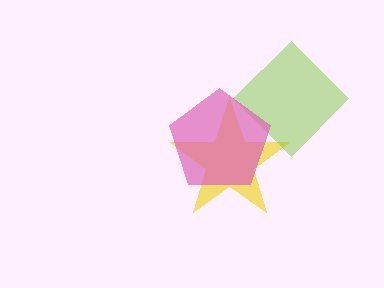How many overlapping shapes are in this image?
There are 3 overlapping shapes in the image.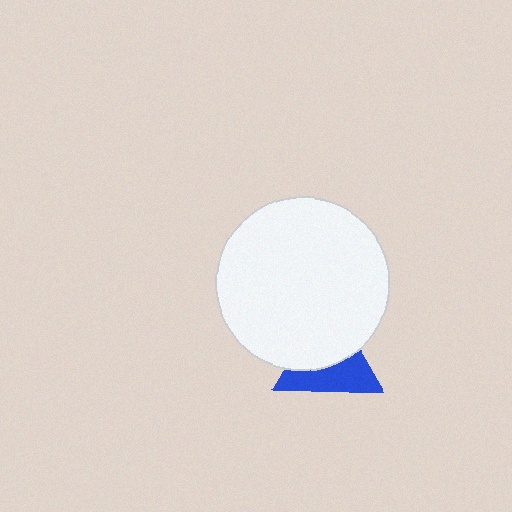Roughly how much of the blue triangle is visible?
About half of it is visible (roughly 47%).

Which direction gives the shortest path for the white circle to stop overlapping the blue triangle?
Moving up gives the shortest separation.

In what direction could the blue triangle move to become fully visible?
The blue triangle could move down. That would shift it out from behind the white circle entirely.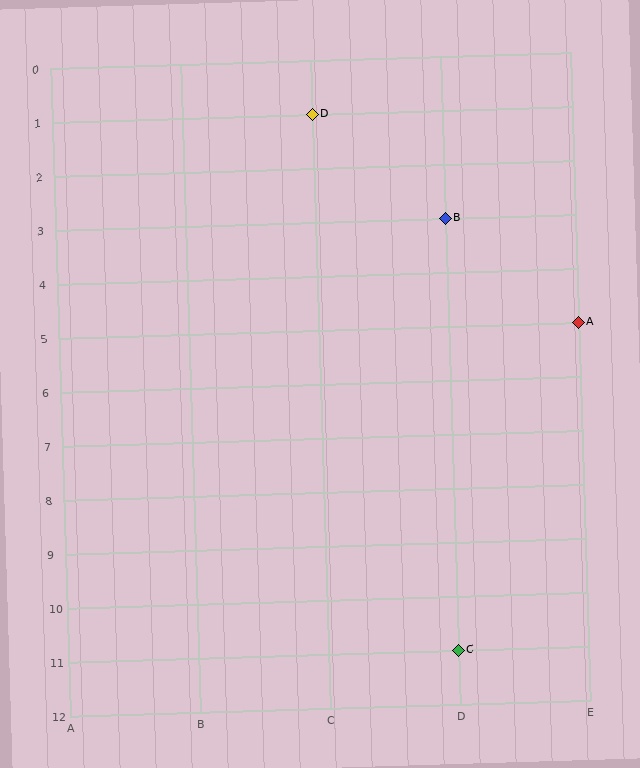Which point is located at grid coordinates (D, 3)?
Point B is at (D, 3).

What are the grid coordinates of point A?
Point A is at grid coordinates (E, 5).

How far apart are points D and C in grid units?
Points D and C are 1 column and 10 rows apart (about 10.0 grid units diagonally).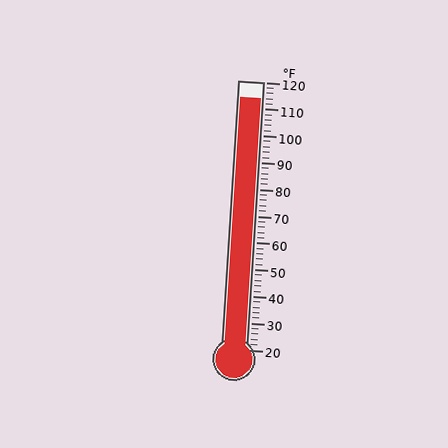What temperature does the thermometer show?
The thermometer shows approximately 114°F.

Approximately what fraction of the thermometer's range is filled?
The thermometer is filled to approximately 95% of its range.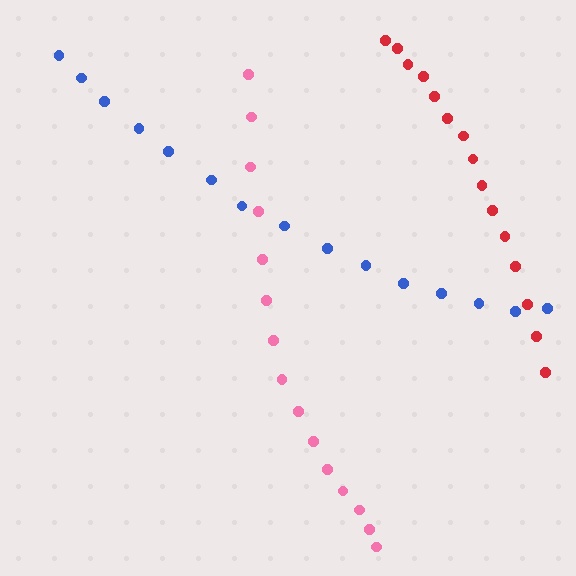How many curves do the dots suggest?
There are 3 distinct paths.